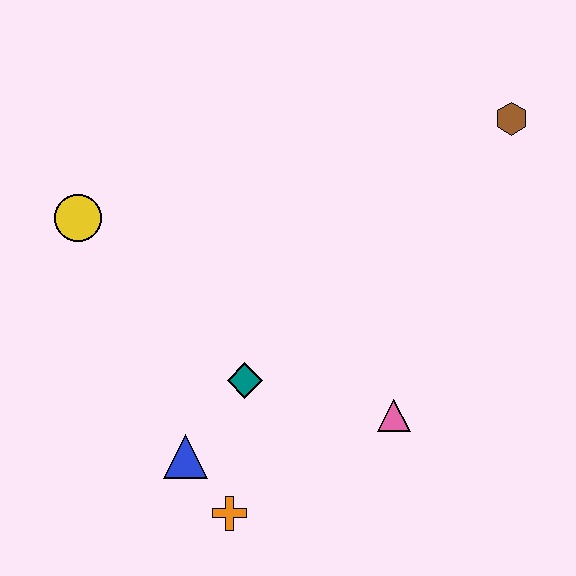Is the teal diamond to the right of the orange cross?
Yes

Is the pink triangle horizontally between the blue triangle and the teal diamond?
No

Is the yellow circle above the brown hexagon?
No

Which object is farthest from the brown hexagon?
The orange cross is farthest from the brown hexagon.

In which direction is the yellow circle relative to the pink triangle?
The yellow circle is to the left of the pink triangle.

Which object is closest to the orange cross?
The blue triangle is closest to the orange cross.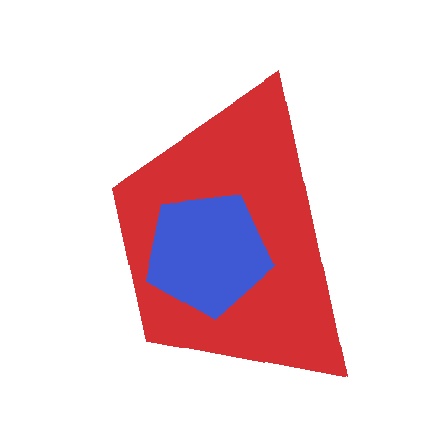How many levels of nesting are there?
2.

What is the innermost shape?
The blue pentagon.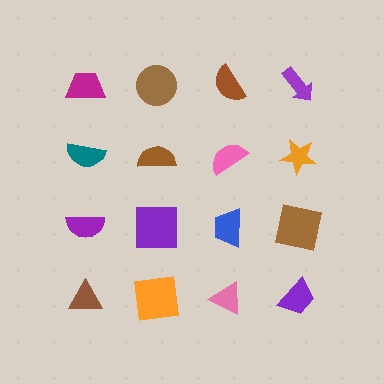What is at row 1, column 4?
A purple arrow.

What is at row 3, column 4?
A brown square.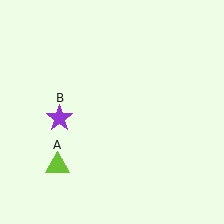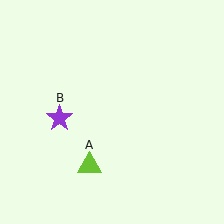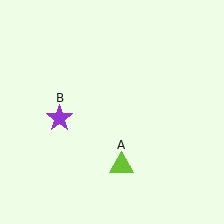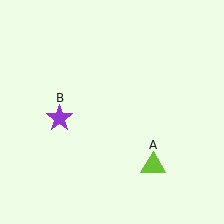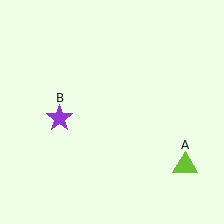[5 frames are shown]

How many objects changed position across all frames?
1 object changed position: lime triangle (object A).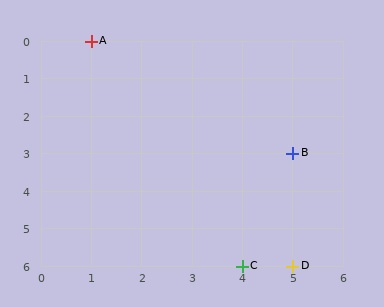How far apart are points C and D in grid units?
Points C and D are 1 column apart.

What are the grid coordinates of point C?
Point C is at grid coordinates (4, 6).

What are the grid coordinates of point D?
Point D is at grid coordinates (5, 6).